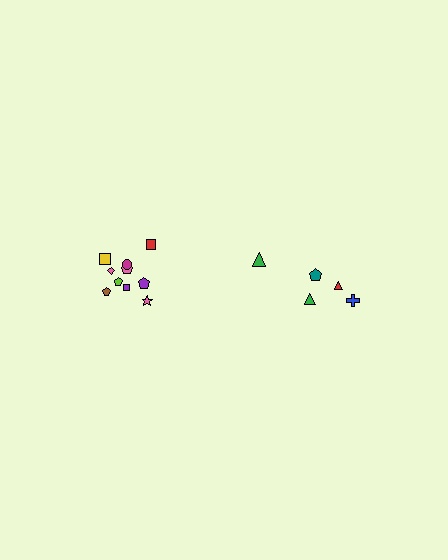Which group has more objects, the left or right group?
The left group.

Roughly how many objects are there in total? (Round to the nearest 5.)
Roughly 15 objects in total.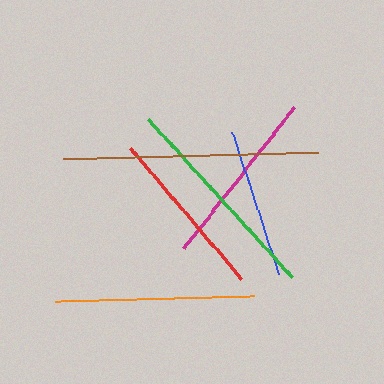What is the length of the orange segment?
The orange segment is approximately 199 pixels long.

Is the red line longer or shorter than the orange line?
The orange line is longer than the red line.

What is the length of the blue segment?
The blue segment is approximately 149 pixels long.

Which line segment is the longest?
The brown line is the longest at approximately 255 pixels.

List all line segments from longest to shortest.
From longest to shortest: brown, green, orange, magenta, red, blue.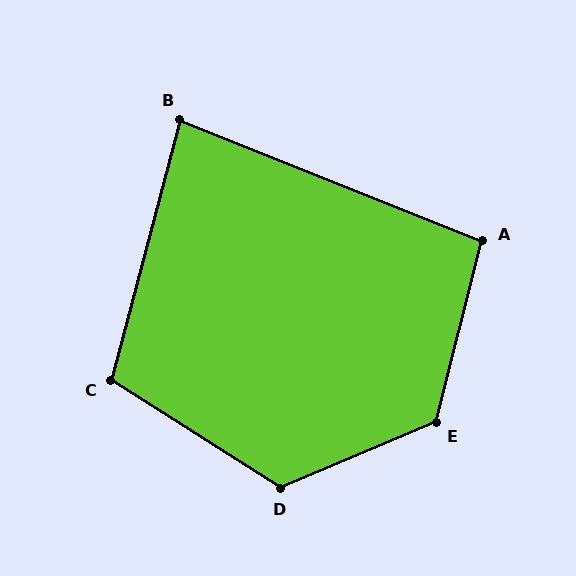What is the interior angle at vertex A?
Approximately 98 degrees (obtuse).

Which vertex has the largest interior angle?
E, at approximately 127 degrees.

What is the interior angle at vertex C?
Approximately 107 degrees (obtuse).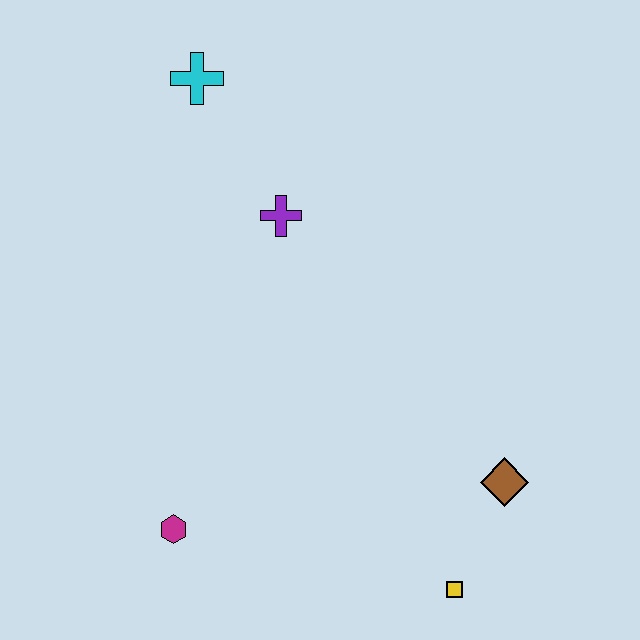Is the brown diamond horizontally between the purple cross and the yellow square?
No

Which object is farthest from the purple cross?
The yellow square is farthest from the purple cross.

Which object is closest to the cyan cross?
The purple cross is closest to the cyan cross.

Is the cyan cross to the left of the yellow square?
Yes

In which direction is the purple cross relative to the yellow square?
The purple cross is above the yellow square.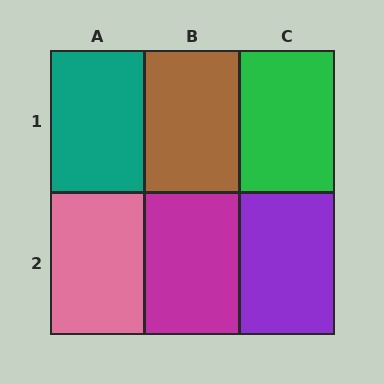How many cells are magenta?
1 cell is magenta.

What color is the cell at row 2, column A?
Pink.